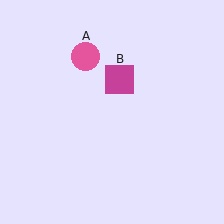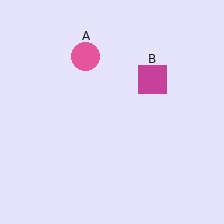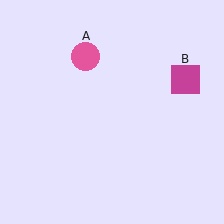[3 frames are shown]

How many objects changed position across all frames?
1 object changed position: magenta square (object B).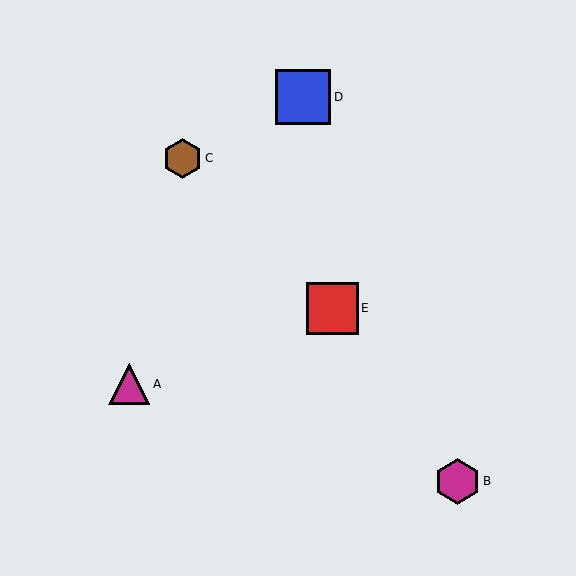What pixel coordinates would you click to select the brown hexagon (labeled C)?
Click at (182, 158) to select the brown hexagon C.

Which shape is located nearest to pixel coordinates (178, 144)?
The brown hexagon (labeled C) at (182, 158) is nearest to that location.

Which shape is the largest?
The blue square (labeled D) is the largest.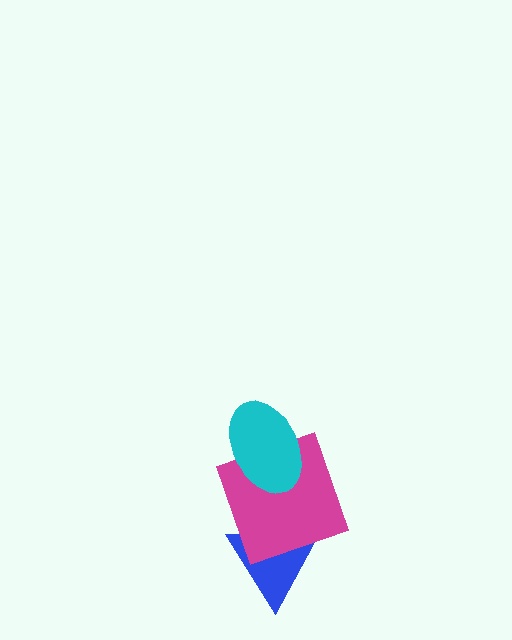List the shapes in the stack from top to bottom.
From top to bottom: the cyan ellipse, the magenta square, the blue triangle.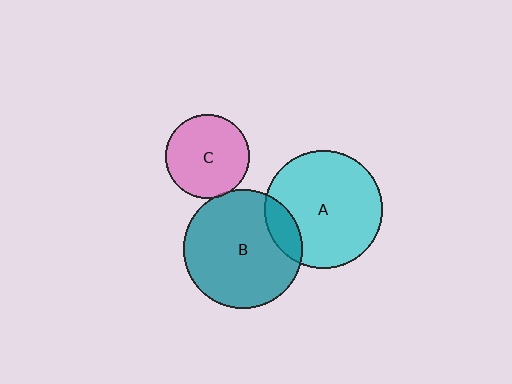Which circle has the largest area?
Circle B (teal).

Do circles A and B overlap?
Yes.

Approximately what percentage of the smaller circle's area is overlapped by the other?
Approximately 15%.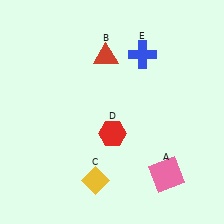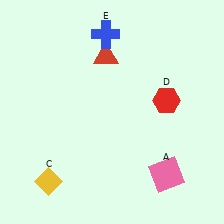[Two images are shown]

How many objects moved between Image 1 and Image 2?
3 objects moved between the two images.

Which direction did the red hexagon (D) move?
The red hexagon (D) moved right.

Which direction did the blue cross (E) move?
The blue cross (E) moved left.